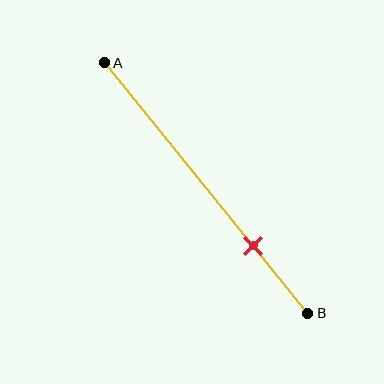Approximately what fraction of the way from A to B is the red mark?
The red mark is approximately 75% of the way from A to B.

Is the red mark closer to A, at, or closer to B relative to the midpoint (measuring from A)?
The red mark is closer to point B than the midpoint of segment AB.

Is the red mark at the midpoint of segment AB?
No, the mark is at about 75% from A, not at the 50% midpoint.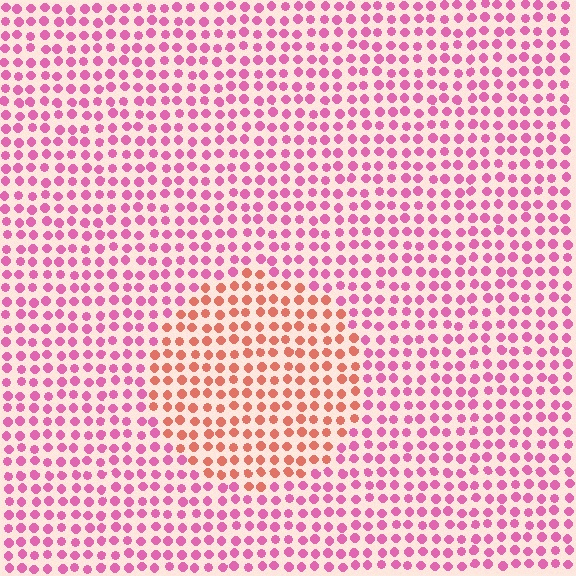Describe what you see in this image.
The image is filled with small pink elements in a uniform arrangement. A circle-shaped region is visible where the elements are tinted to a slightly different hue, forming a subtle color boundary.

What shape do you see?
I see a circle.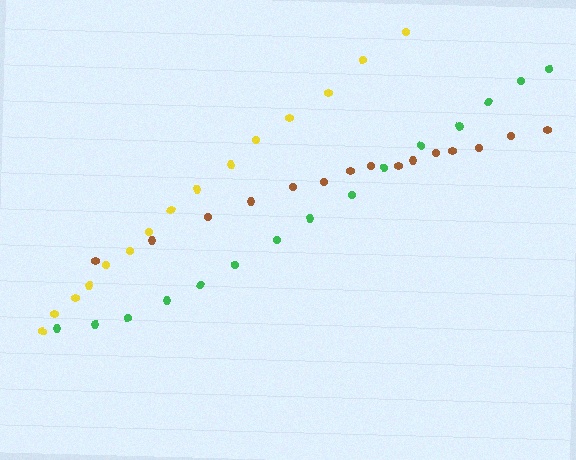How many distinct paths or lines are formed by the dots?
There are 3 distinct paths.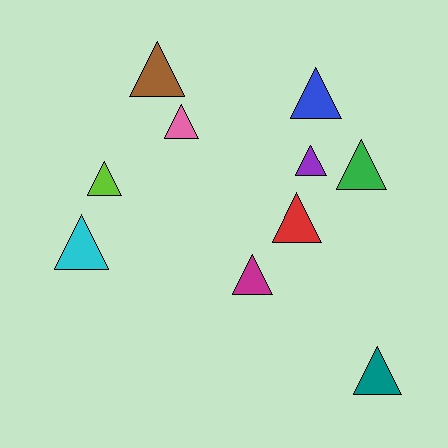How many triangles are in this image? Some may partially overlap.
There are 10 triangles.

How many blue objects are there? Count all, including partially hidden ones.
There is 1 blue object.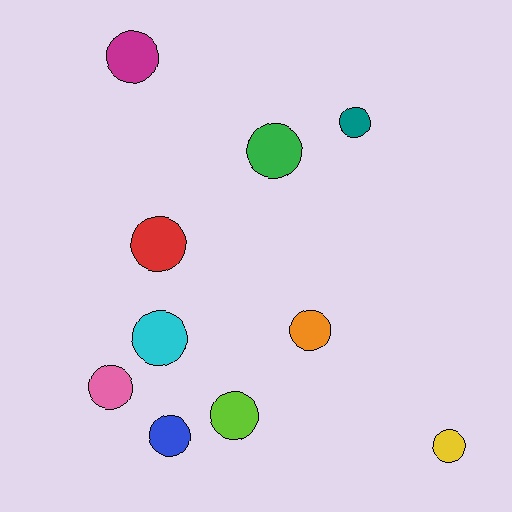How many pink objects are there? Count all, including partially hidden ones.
There is 1 pink object.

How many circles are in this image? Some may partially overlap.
There are 10 circles.